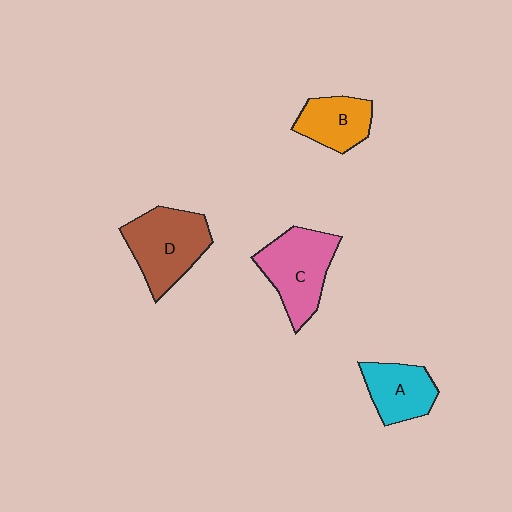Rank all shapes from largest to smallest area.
From largest to smallest: D (brown), C (pink), A (cyan), B (orange).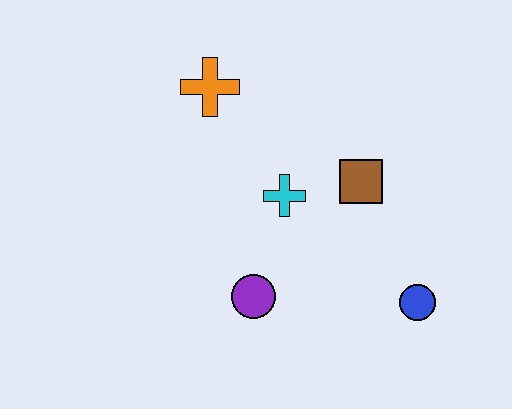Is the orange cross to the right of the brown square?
No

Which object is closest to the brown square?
The cyan cross is closest to the brown square.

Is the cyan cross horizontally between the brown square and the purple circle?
Yes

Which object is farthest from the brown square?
The orange cross is farthest from the brown square.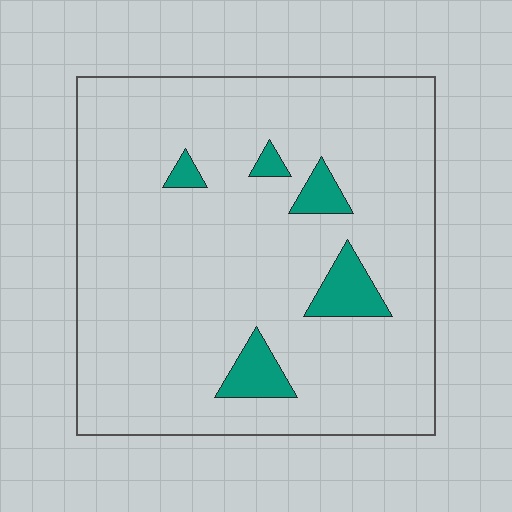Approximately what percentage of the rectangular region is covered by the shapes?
Approximately 10%.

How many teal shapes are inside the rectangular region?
5.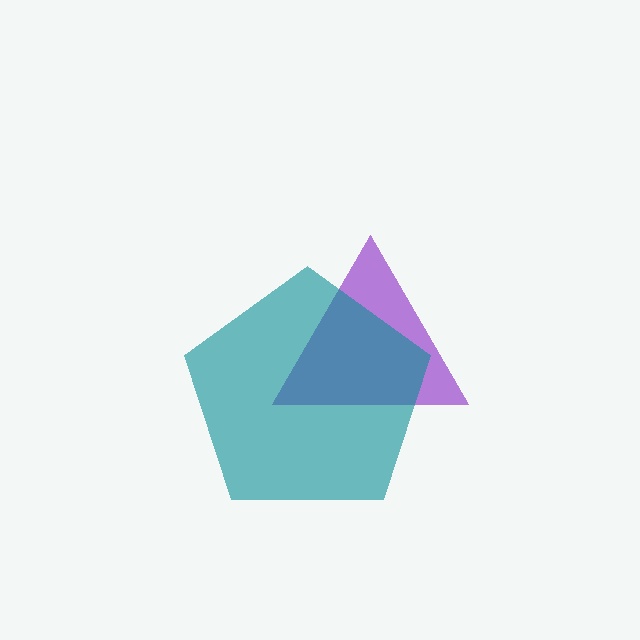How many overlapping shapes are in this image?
There are 2 overlapping shapes in the image.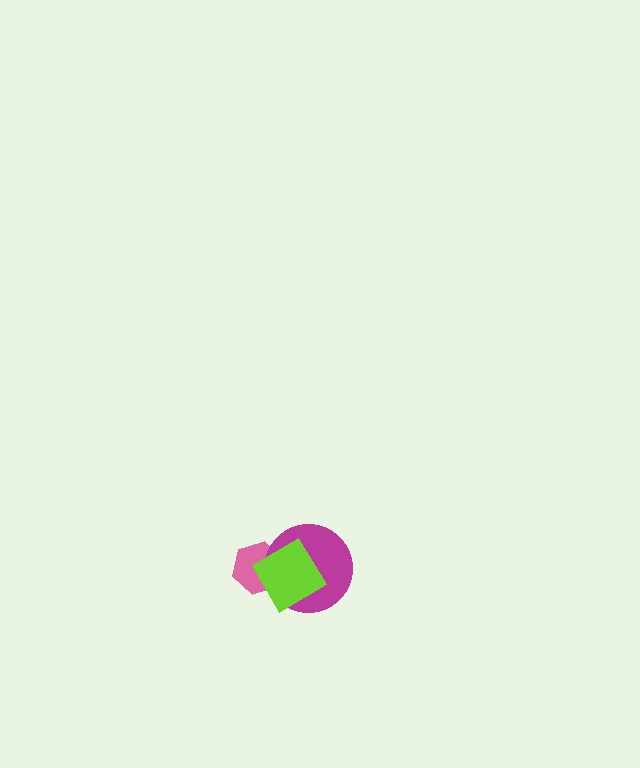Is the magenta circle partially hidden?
Yes, it is partially covered by another shape.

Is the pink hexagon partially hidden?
Yes, it is partially covered by another shape.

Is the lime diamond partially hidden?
No, no other shape covers it.